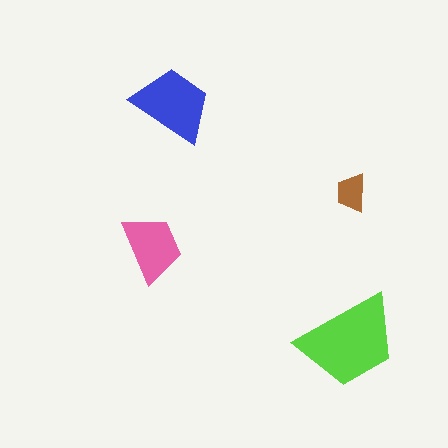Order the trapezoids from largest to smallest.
the lime one, the blue one, the pink one, the brown one.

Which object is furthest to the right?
The lime trapezoid is rightmost.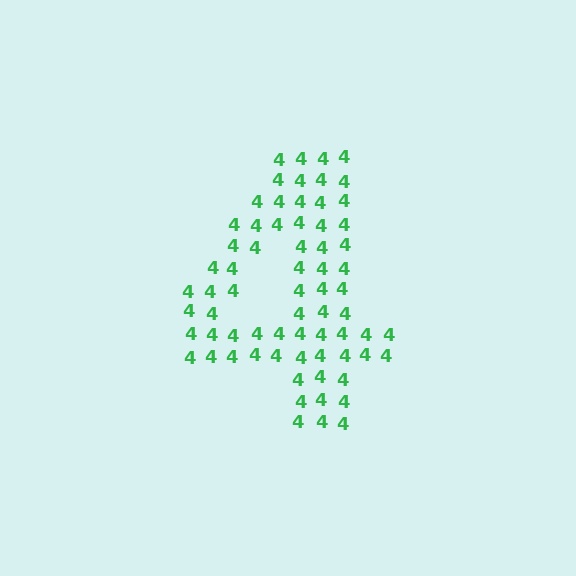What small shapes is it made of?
It is made of small digit 4's.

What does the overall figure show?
The overall figure shows the digit 4.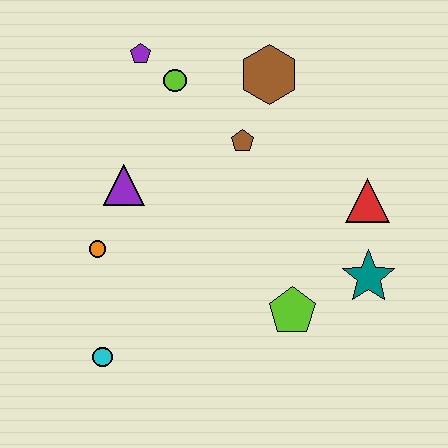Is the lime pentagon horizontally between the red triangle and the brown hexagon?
Yes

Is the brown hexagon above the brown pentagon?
Yes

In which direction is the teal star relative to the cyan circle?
The teal star is to the right of the cyan circle.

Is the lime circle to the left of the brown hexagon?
Yes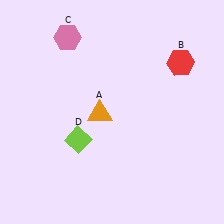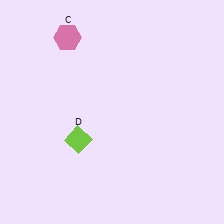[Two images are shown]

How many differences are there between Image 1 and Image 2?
There are 2 differences between the two images.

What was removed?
The orange triangle (A), the red hexagon (B) were removed in Image 2.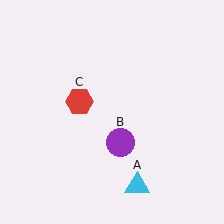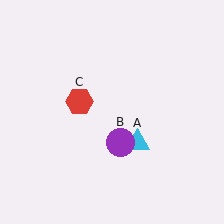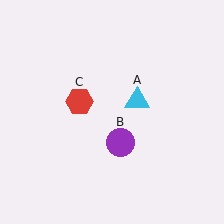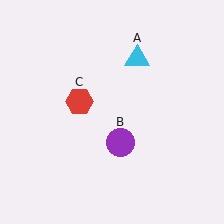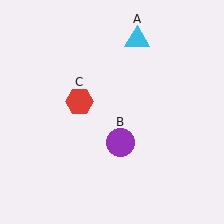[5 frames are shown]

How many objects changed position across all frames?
1 object changed position: cyan triangle (object A).